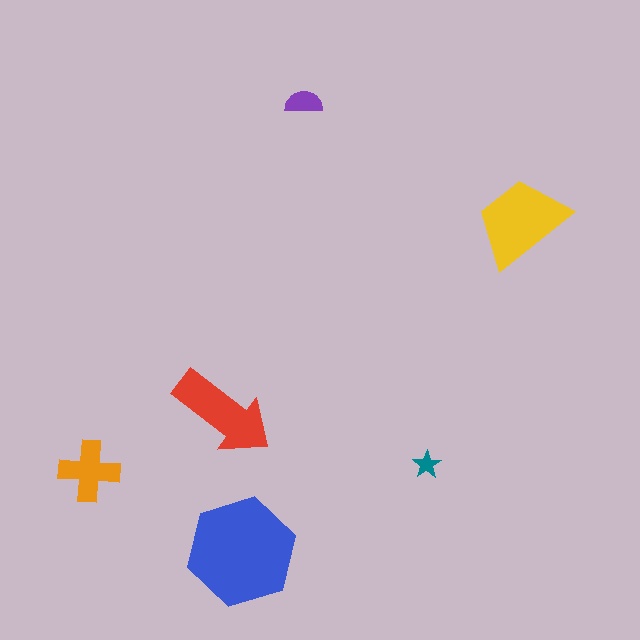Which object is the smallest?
The teal star.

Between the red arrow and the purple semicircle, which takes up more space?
The red arrow.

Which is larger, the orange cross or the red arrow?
The red arrow.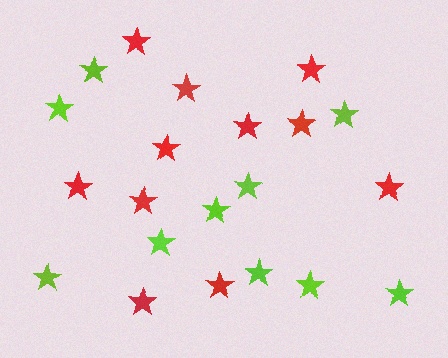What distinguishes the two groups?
There are 2 groups: one group of lime stars (10) and one group of red stars (11).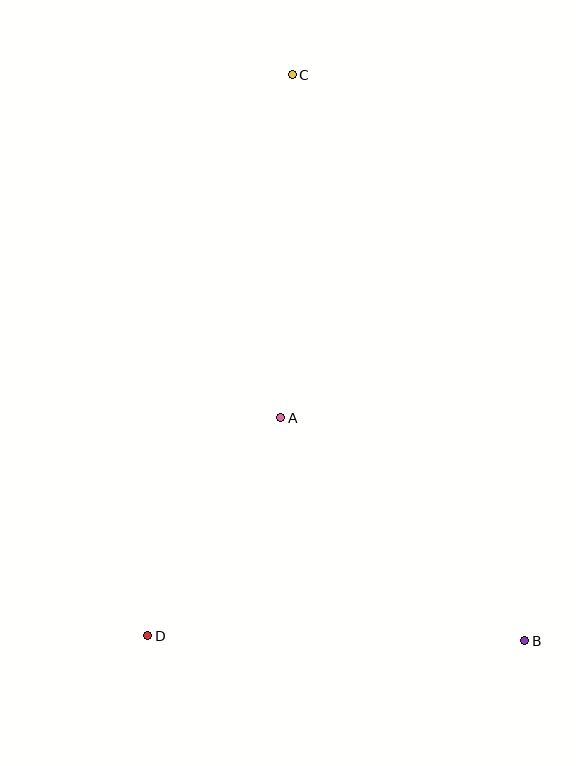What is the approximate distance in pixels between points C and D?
The distance between C and D is approximately 580 pixels.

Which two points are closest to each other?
Points A and D are closest to each other.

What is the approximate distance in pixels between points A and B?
The distance between A and B is approximately 331 pixels.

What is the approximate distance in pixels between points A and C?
The distance between A and C is approximately 343 pixels.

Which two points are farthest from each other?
Points B and C are farthest from each other.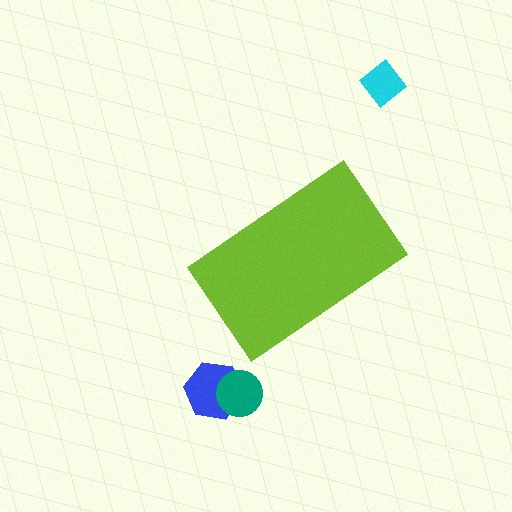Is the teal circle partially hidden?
No, the teal circle is fully visible.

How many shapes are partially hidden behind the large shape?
0 shapes are partially hidden.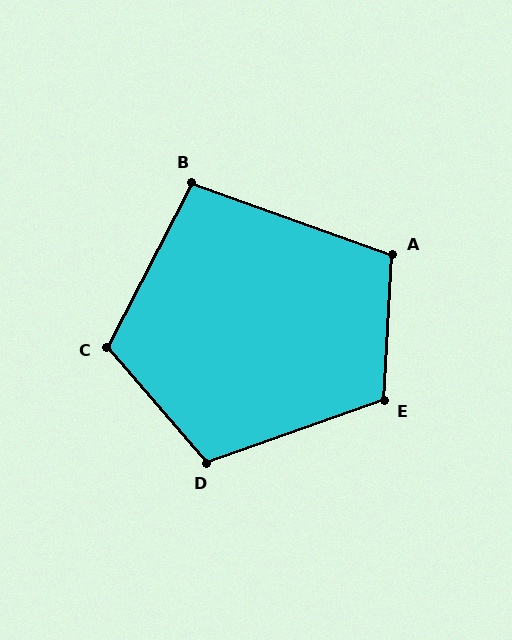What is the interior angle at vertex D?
Approximately 111 degrees (obtuse).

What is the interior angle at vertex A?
Approximately 107 degrees (obtuse).